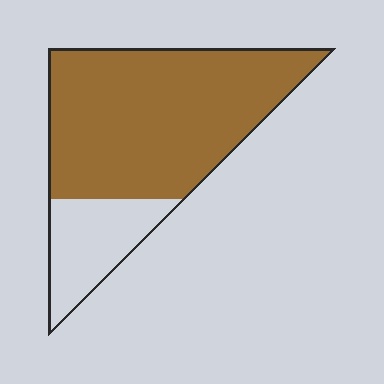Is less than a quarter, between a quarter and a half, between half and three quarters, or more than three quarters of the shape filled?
More than three quarters.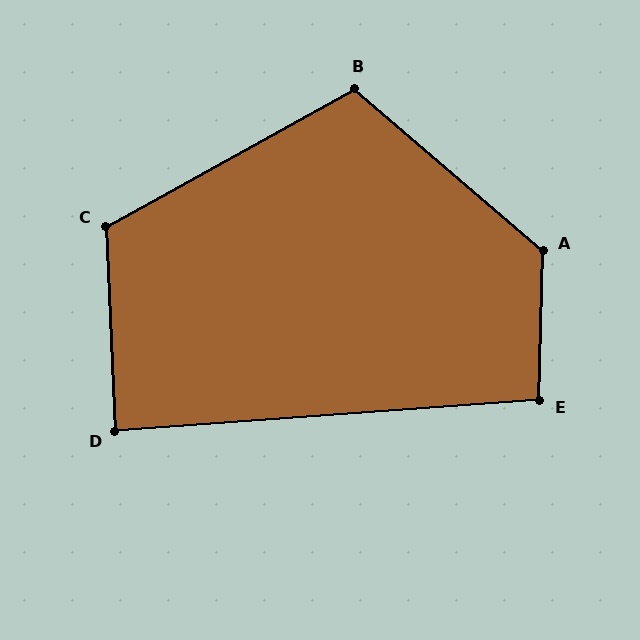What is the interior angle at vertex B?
Approximately 110 degrees (obtuse).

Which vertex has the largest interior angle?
A, at approximately 129 degrees.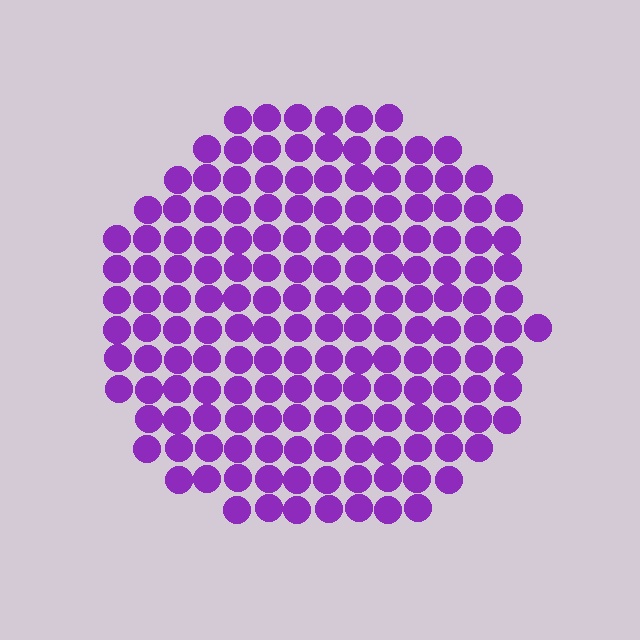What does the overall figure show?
The overall figure shows a circle.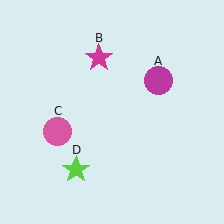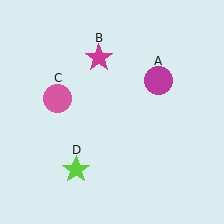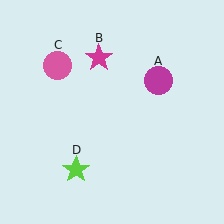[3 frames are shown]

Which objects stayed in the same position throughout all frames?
Magenta circle (object A) and magenta star (object B) and lime star (object D) remained stationary.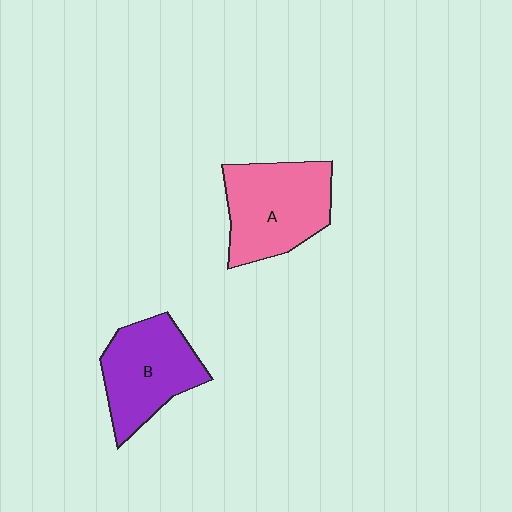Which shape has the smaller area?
Shape B (purple).